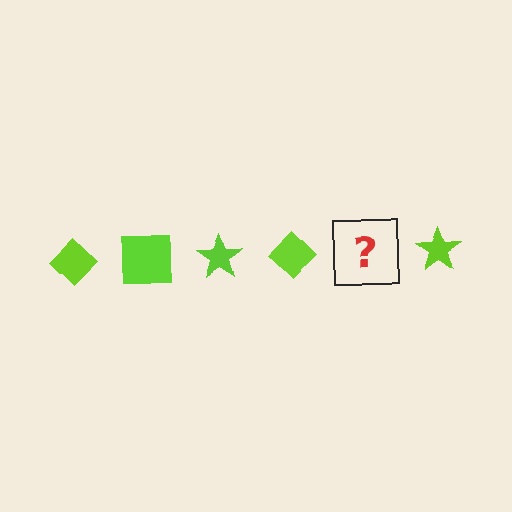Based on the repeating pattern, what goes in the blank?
The blank should be a lime square.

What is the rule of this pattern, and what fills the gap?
The rule is that the pattern cycles through diamond, square, star shapes in lime. The gap should be filled with a lime square.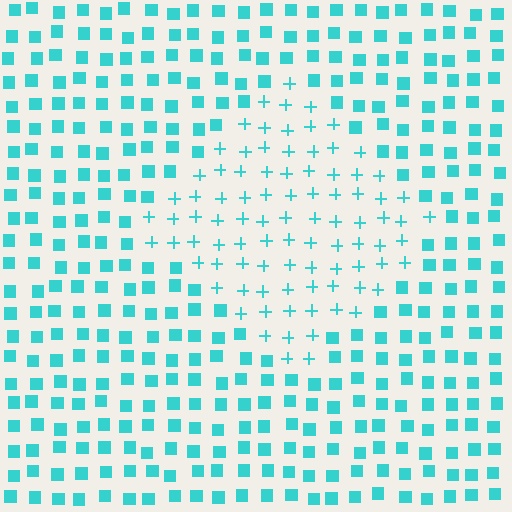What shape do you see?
I see a diamond.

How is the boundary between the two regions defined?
The boundary is defined by a change in element shape: plus signs inside vs. squares outside. All elements share the same color and spacing.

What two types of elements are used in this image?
The image uses plus signs inside the diamond region and squares outside it.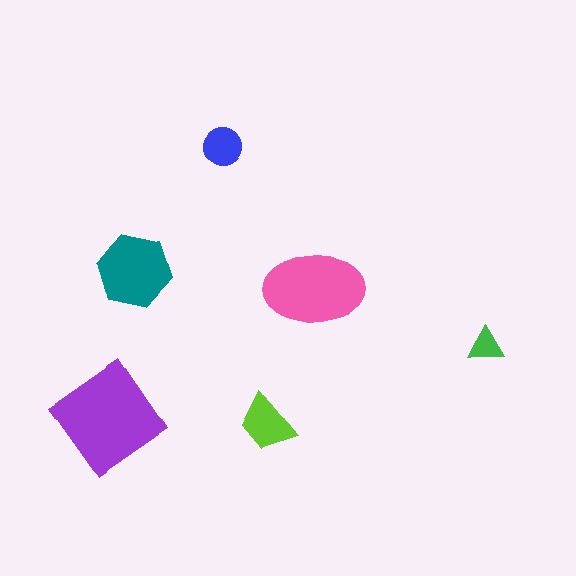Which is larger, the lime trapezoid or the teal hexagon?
The teal hexagon.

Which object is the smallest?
The green triangle.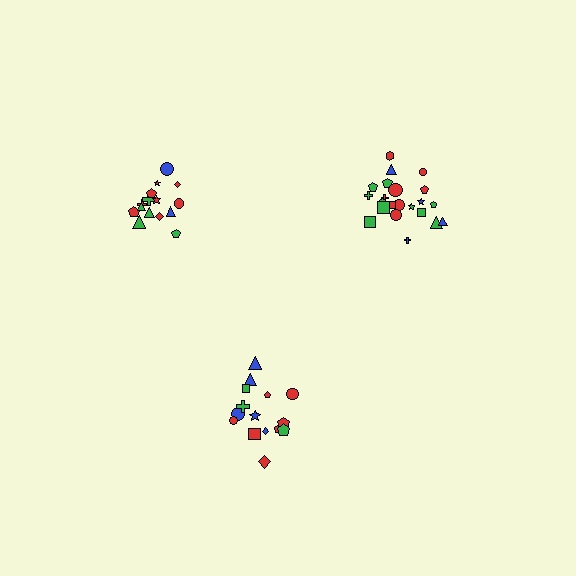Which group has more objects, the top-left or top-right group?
The top-right group.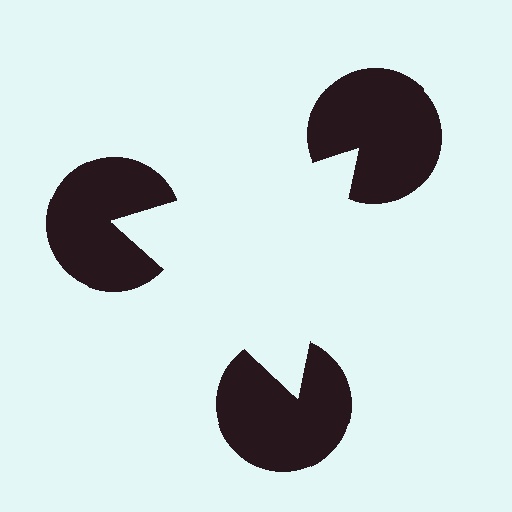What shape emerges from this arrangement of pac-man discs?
An illusory triangle — its edges are inferred from the aligned wedge cuts in the pac-man discs, not physically drawn.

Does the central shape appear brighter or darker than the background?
It typically appears slightly brighter than the background, even though no actual brightness change is drawn.